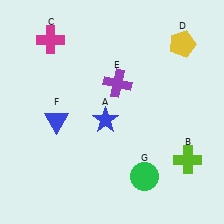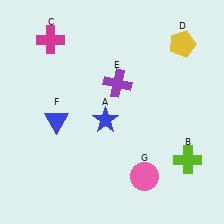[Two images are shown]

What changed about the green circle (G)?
In Image 1, G is green. In Image 2, it changed to pink.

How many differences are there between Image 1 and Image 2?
There is 1 difference between the two images.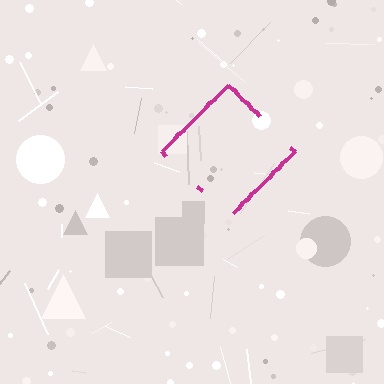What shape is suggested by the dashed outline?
The dashed outline suggests a diamond.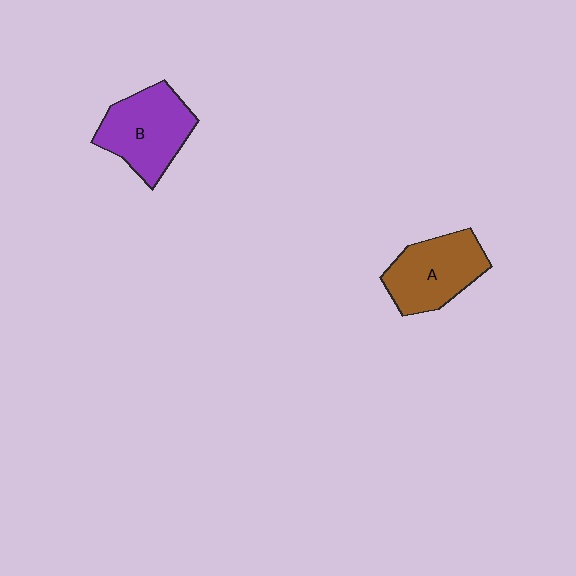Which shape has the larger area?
Shape B (purple).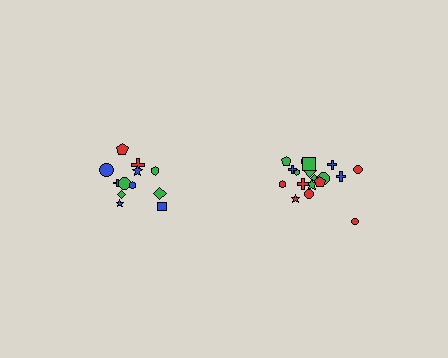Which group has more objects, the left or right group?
The right group.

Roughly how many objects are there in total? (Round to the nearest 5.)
Roughly 30 objects in total.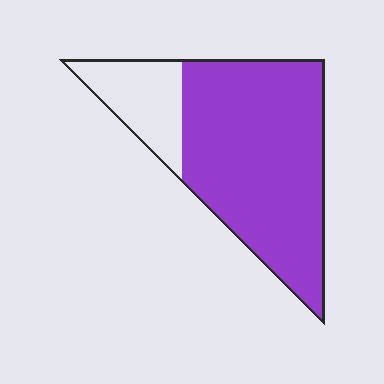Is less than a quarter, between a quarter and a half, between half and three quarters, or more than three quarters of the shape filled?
More than three quarters.